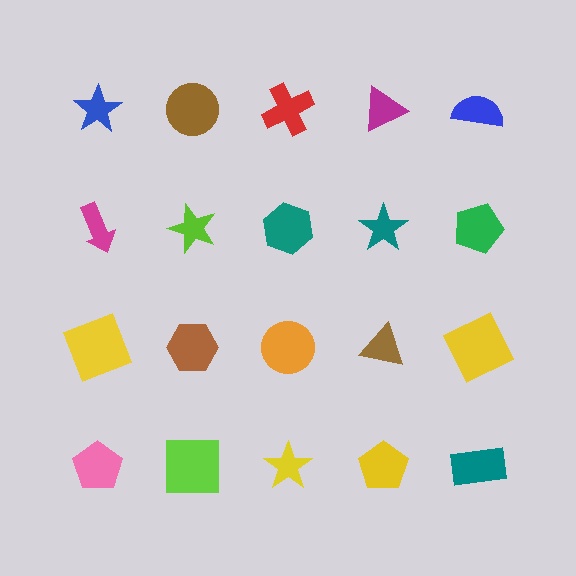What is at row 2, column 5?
A green pentagon.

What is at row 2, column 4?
A teal star.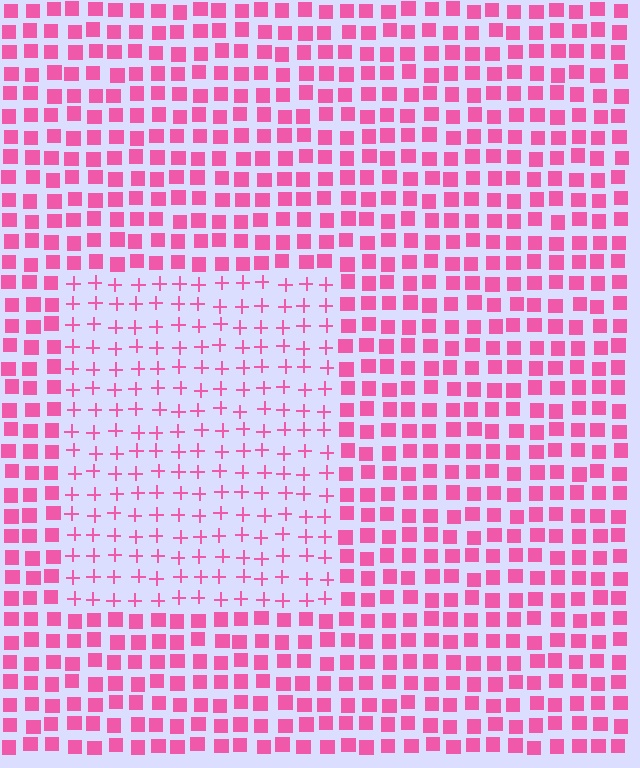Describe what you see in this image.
The image is filled with small pink elements arranged in a uniform grid. A rectangle-shaped region contains plus signs, while the surrounding area contains squares. The boundary is defined purely by the change in element shape.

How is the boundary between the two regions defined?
The boundary is defined by a change in element shape: plus signs inside vs. squares outside. All elements share the same color and spacing.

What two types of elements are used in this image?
The image uses plus signs inside the rectangle region and squares outside it.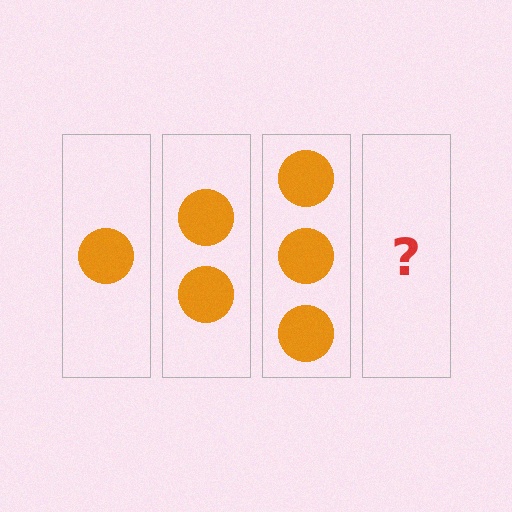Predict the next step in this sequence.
The next step is 4 circles.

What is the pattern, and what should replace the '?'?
The pattern is that each step adds one more circle. The '?' should be 4 circles.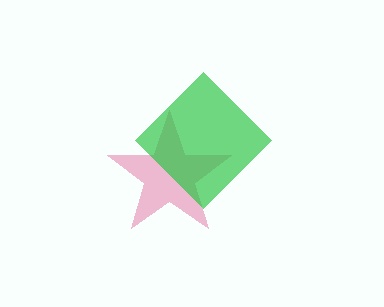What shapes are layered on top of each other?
The layered shapes are: a pink star, a green diamond.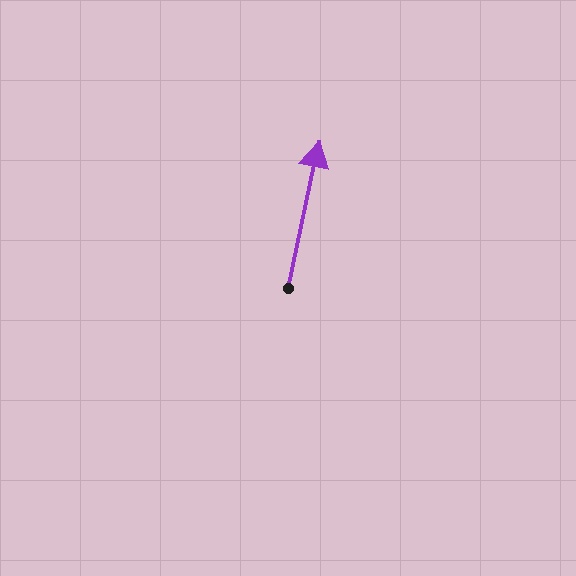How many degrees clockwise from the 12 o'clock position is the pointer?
Approximately 12 degrees.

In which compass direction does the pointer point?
North.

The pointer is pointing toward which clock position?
Roughly 12 o'clock.